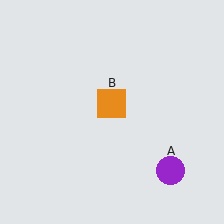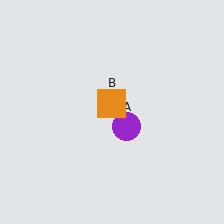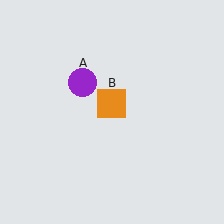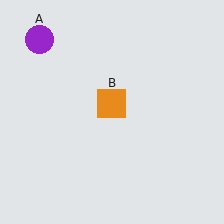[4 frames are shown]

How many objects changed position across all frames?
1 object changed position: purple circle (object A).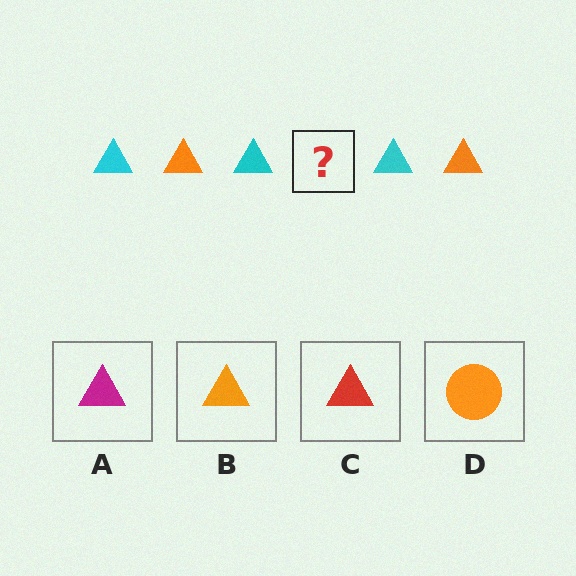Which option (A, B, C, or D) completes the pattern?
B.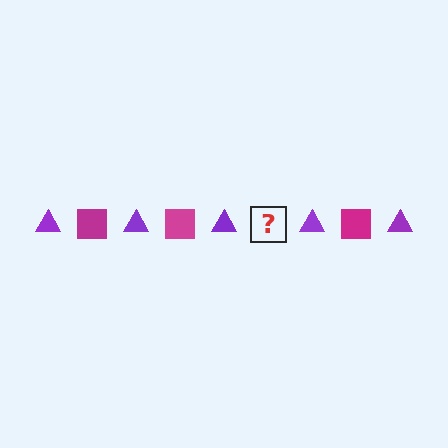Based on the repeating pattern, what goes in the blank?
The blank should be a magenta square.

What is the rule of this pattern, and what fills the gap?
The rule is that the pattern alternates between purple triangle and magenta square. The gap should be filled with a magenta square.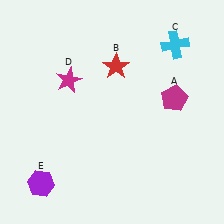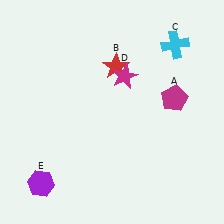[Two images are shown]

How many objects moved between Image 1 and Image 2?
1 object moved between the two images.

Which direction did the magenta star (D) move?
The magenta star (D) moved right.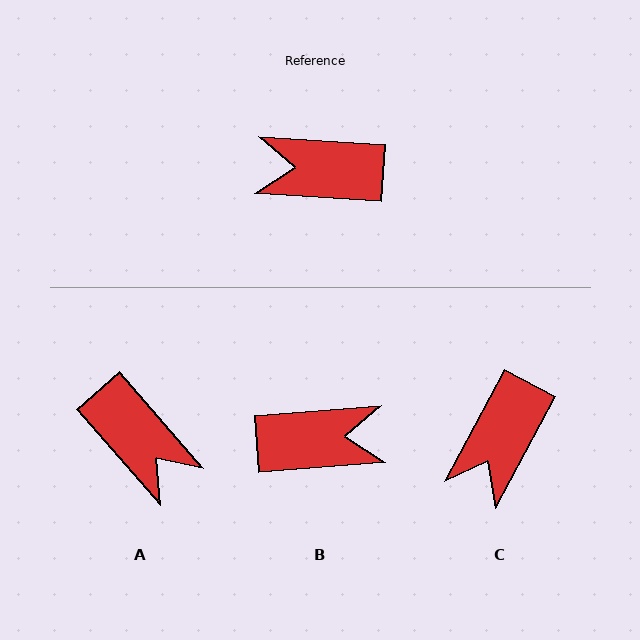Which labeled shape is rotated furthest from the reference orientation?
B, about 172 degrees away.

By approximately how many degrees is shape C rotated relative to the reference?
Approximately 65 degrees counter-clockwise.